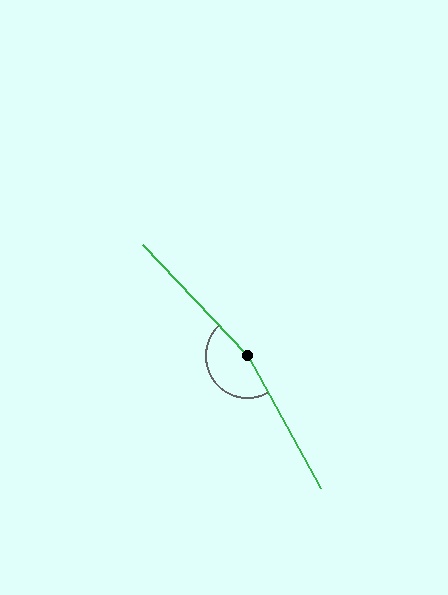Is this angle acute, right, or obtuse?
It is obtuse.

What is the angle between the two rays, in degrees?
Approximately 166 degrees.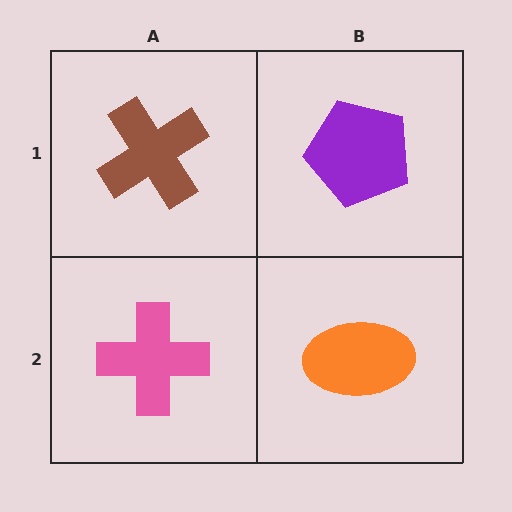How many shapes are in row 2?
2 shapes.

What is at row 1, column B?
A purple pentagon.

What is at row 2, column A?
A pink cross.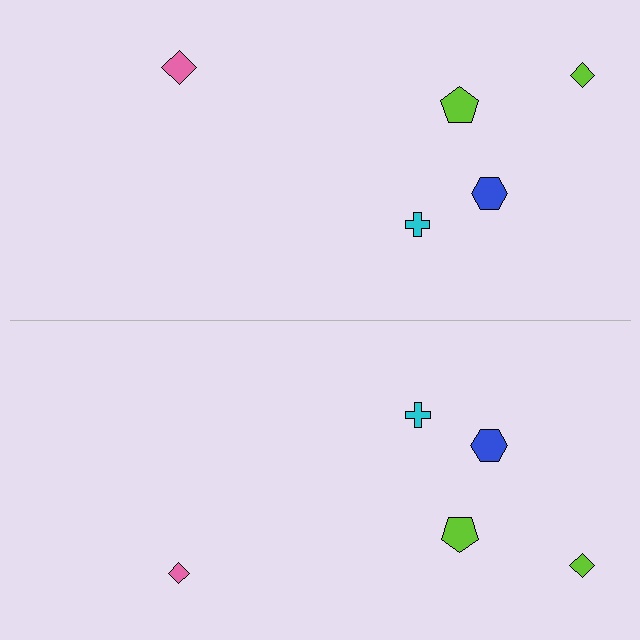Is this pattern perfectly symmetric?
No, the pattern is not perfectly symmetric. The pink diamond on the bottom side has a different size than its mirror counterpart.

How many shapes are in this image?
There are 10 shapes in this image.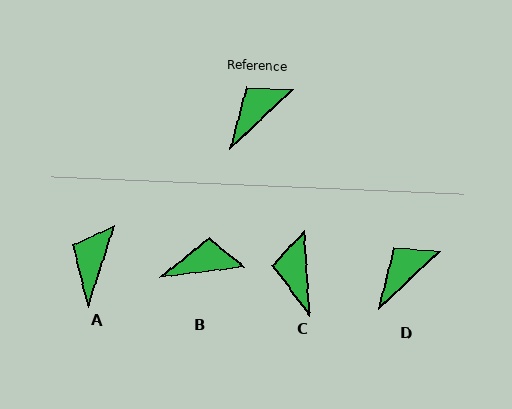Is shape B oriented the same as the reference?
No, it is off by about 36 degrees.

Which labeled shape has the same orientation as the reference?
D.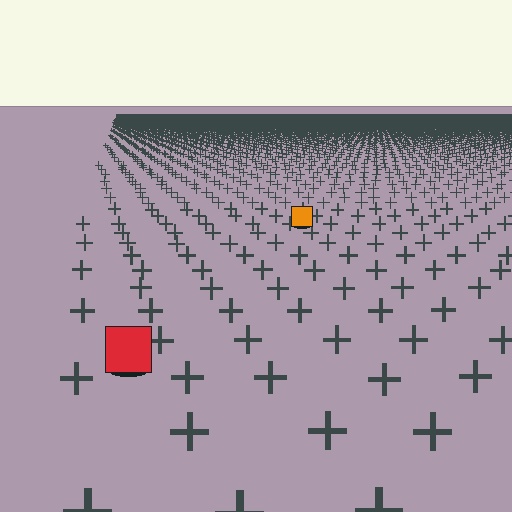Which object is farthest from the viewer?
The orange square is farthest from the viewer. It appears smaller and the ground texture around it is denser.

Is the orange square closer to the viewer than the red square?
No. The red square is closer — you can tell from the texture gradient: the ground texture is coarser near it.